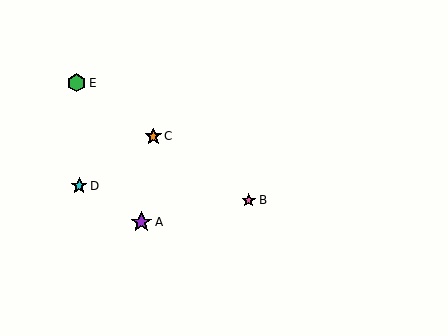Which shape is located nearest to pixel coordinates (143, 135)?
The orange star (labeled C) at (153, 136) is nearest to that location.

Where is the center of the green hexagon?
The center of the green hexagon is at (77, 83).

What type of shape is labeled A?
Shape A is a purple star.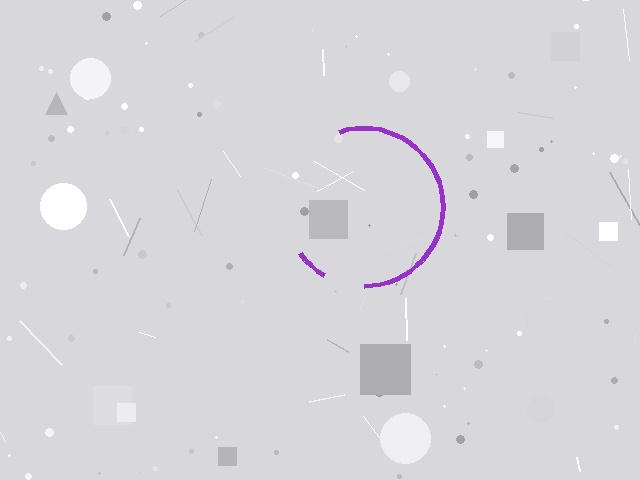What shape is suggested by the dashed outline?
The dashed outline suggests a circle.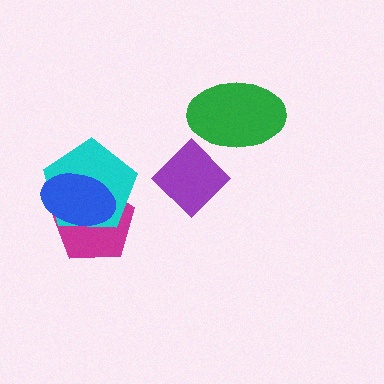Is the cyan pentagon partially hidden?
Yes, it is partially covered by another shape.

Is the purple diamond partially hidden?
Yes, it is partially covered by another shape.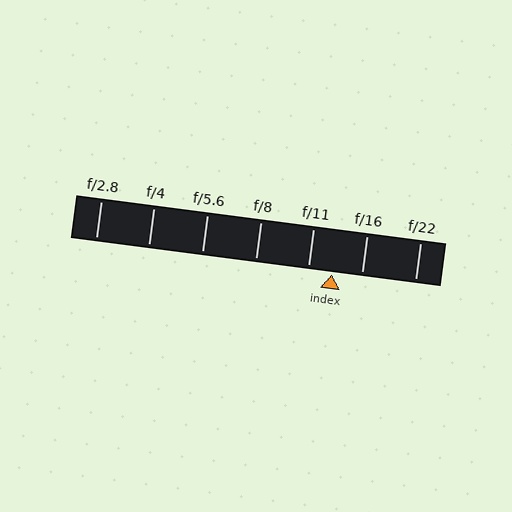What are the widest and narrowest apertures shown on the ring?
The widest aperture shown is f/2.8 and the narrowest is f/22.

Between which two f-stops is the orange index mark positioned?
The index mark is between f/11 and f/16.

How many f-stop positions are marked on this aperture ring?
There are 7 f-stop positions marked.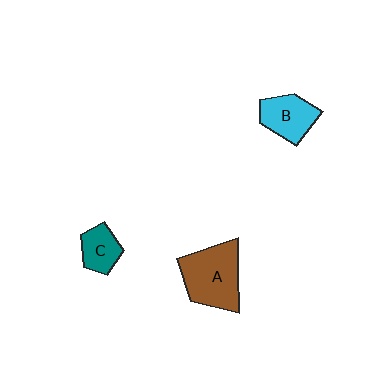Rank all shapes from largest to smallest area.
From largest to smallest: A (brown), B (cyan), C (teal).